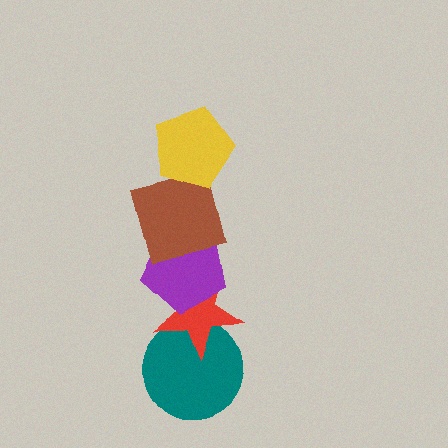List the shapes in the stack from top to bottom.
From top to bottom: the yellow pentagon, the brown square, the purple pentagon, the red star, the teal circle.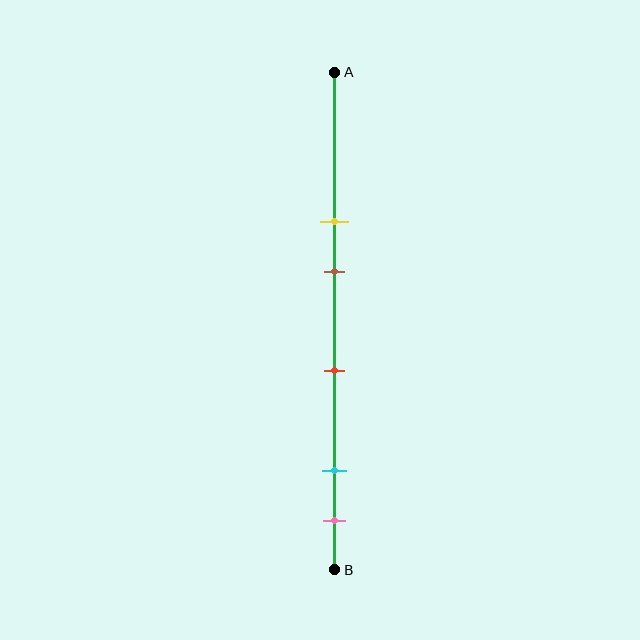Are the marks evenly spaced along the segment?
No, the marks are not evenly spaced.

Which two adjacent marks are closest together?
The cyan and pink marks are the closest adjacent pair.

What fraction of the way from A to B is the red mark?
The red mark is approximately 60% (0.6) of the way from A to B.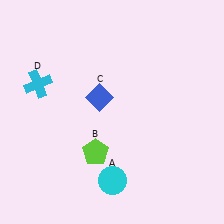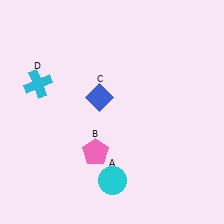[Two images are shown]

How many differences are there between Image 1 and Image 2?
There is 1 difference between the two images.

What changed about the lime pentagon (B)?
In Image 1, B is lime. In Image 2, it changed to pink.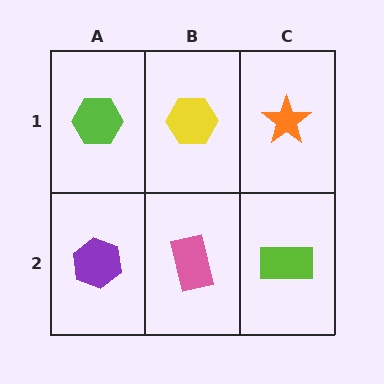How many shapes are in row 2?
3 shapes.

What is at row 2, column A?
A purple hexagon.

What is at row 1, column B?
A yellow hexagon.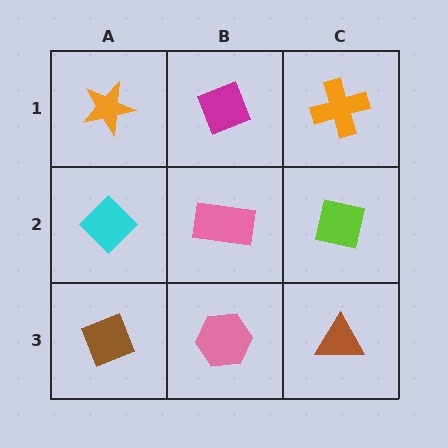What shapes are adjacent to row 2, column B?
A magenta diamond (row 1, column B), a pink hexagon (row 3, column B), a cyan diamond (row 2, column A), a lime square (row 2, column C).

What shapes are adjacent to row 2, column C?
An orange cross (row 1, column C), a brown triangle (row 3, column C), a pink rectangle (row 2, column B).